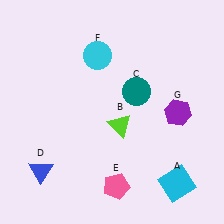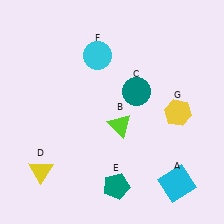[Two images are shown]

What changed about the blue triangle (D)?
In Image 1, D is blue. In Image 2, it changed to yellow.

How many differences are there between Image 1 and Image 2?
There are 3 differences between the two images.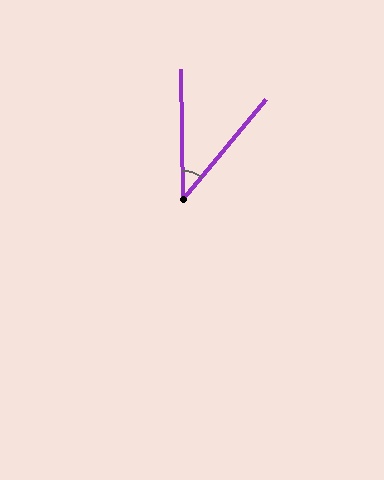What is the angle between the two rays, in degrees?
Approximately 41 degrees.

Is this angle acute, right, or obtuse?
It is acute.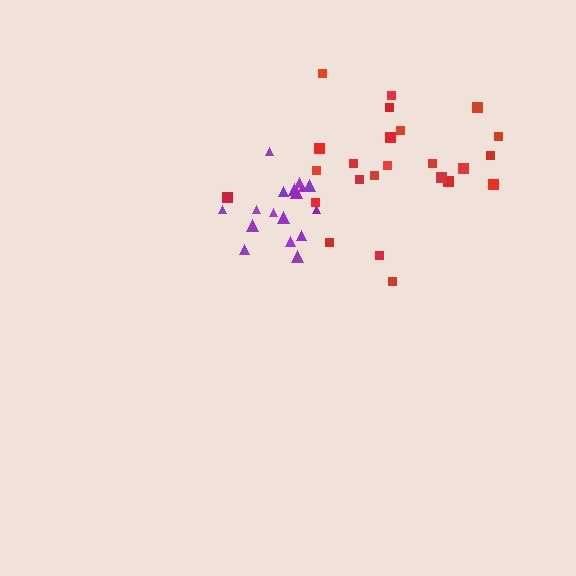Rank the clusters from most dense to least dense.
purple, red.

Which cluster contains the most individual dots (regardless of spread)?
Red (24).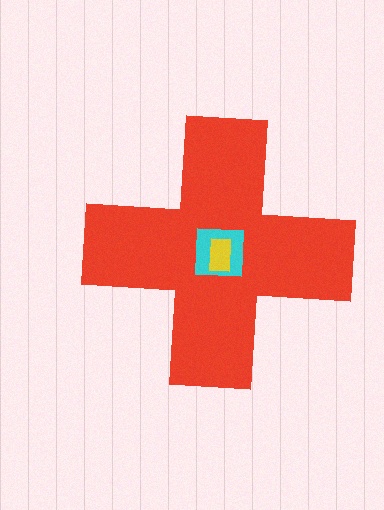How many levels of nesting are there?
3.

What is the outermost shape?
The red cross.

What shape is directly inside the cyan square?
The yellow rectangle.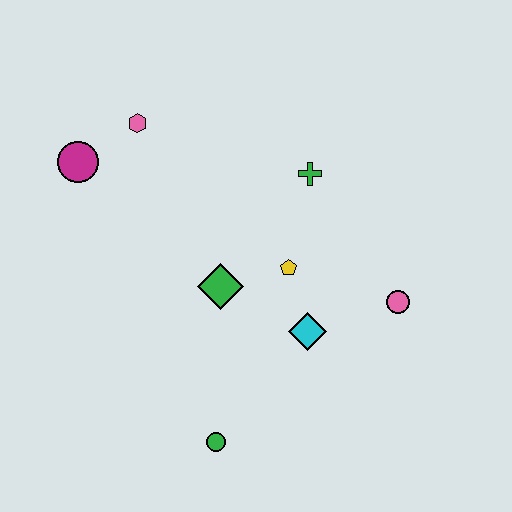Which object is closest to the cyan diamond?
The yellow pentagon is closest to the cyan diamond.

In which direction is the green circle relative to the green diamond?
The green circle is below the green diamond.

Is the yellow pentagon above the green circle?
Yes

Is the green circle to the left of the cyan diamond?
Yes